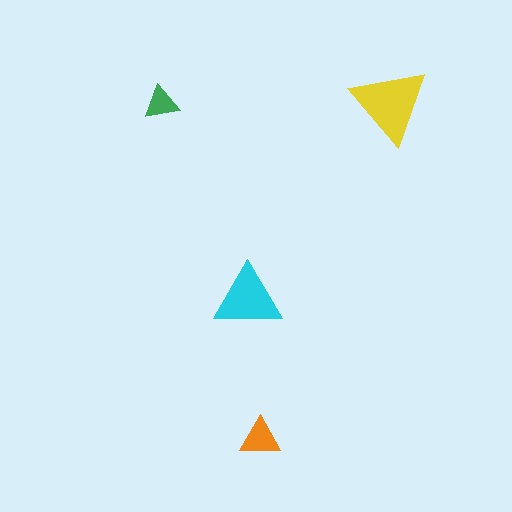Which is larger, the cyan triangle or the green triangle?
The cyan one.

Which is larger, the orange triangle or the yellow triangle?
The yellow one.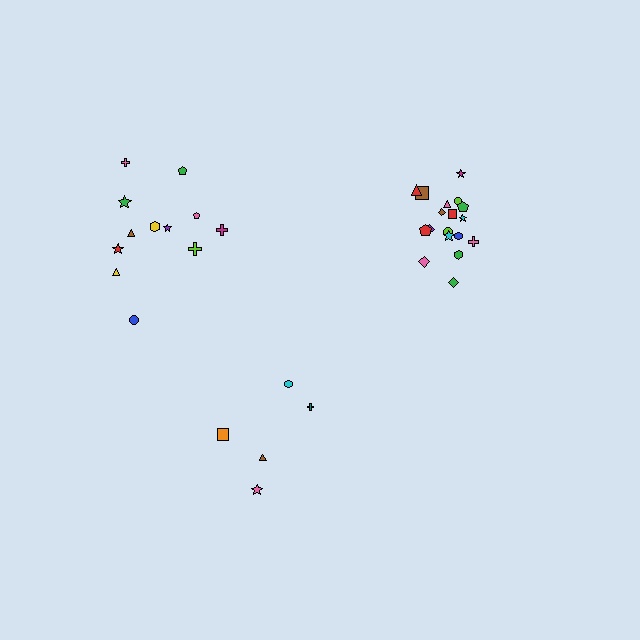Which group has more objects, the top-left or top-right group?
The top-right group.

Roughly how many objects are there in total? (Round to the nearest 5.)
Roughly 35 objects in total.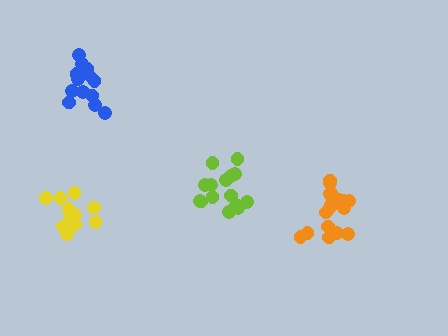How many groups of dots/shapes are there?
There are 4 groups.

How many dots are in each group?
Group 1: 18 dots, Group 2: 15 dots, Group 3: 12 dots, Group 4: 14 dots (59 total).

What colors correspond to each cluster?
The clusters are colored: orange, lime, yellow, blue.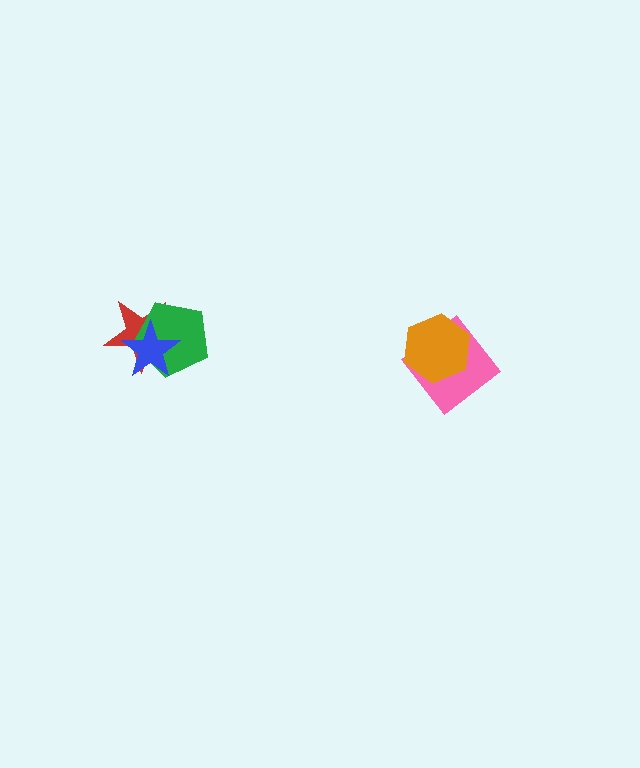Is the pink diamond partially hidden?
Yes, it is partially covered by another shape.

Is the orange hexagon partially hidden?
No, no other shape covers it.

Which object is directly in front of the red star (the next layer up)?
The green pentagon is directly in front of the red star.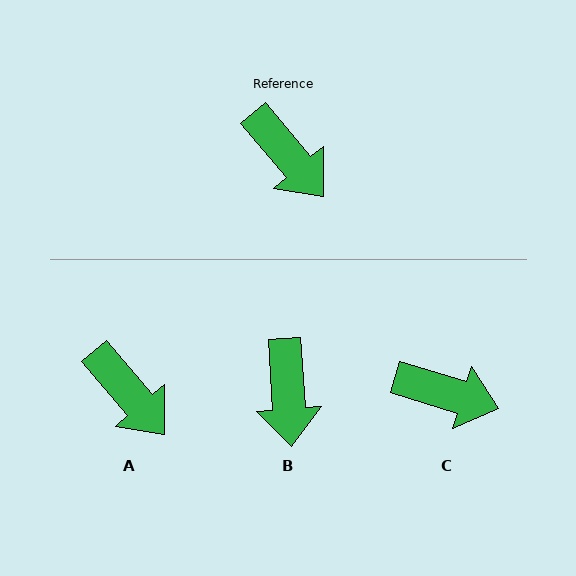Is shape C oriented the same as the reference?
No, it is off by about 33 degrees.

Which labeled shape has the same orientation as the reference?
A.